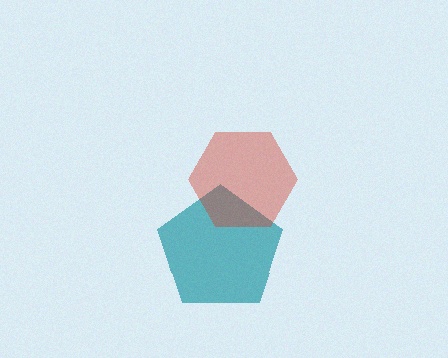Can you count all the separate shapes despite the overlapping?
Yes, there are 2 separate shapes.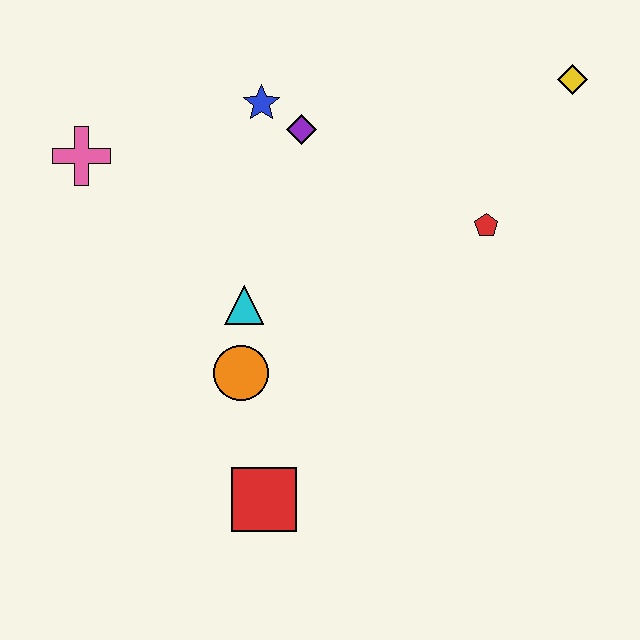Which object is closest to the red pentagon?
The yellow diamond is closest to the red pentagon.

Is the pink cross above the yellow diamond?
No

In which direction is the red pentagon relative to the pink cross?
The red pentagon is to the right of the pink cross.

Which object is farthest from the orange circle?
The yellow diamond is farthest from the orange circle.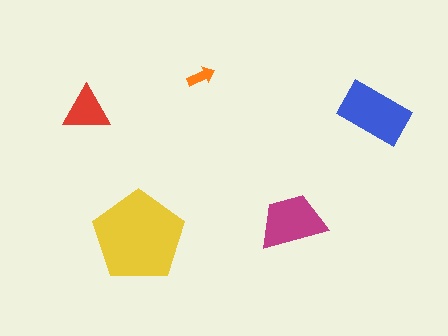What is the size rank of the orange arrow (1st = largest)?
5th.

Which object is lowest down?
The yellow pentagon is bottommost.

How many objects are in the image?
There are 5 objects in the image.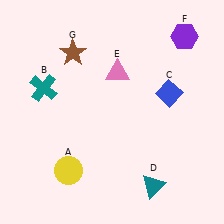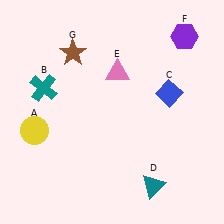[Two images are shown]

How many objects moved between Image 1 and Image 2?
1 object moved between the two images.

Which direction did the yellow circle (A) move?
The yellow circle (A) moved up.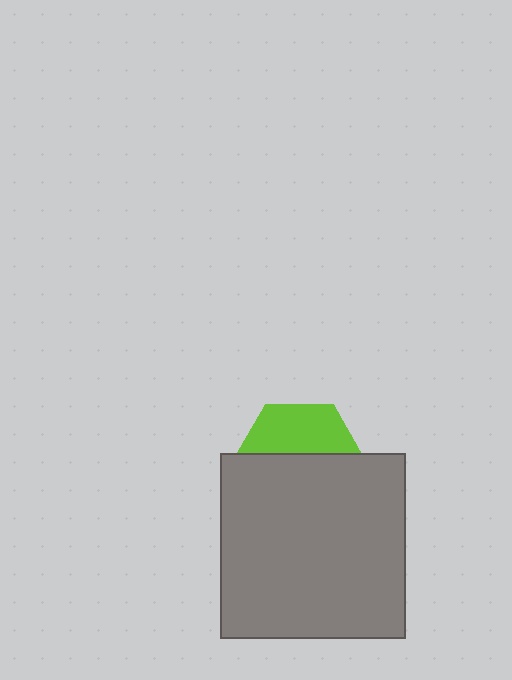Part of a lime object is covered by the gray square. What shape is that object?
It is a hexagon.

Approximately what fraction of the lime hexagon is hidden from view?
Roughly 61% of the lime hexagon is hidden behind the gray square.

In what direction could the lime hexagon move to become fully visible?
The lime hexagon could move up. That would shift it out from behind the gray square entirely.